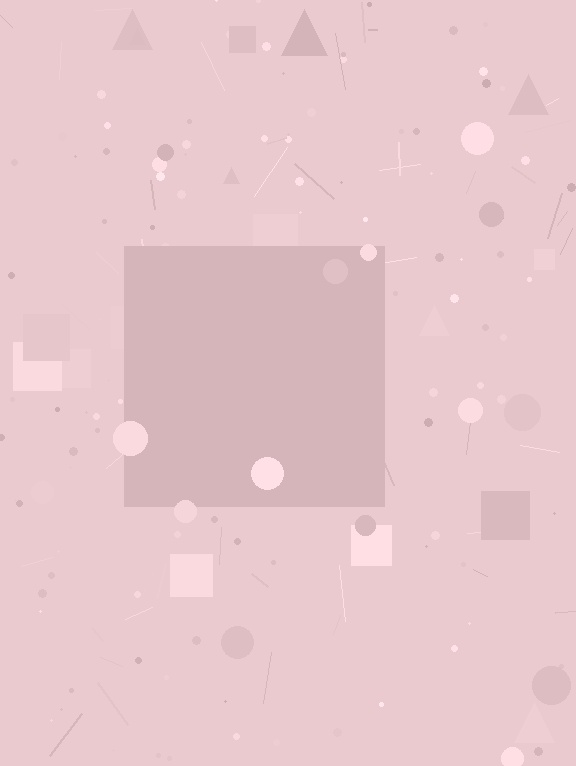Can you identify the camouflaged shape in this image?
The camouflaged shape is a square.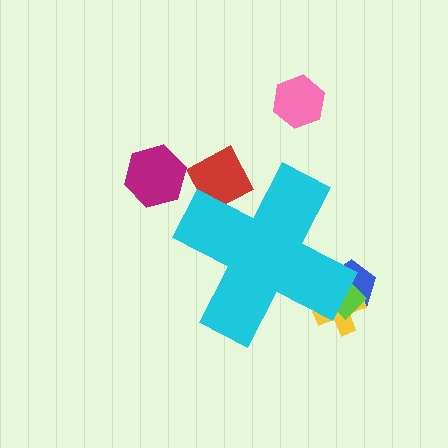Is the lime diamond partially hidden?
Yes, the lime diamond is partially hidden behind the cyan cross.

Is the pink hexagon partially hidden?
No, the pink hexagon is fully visible.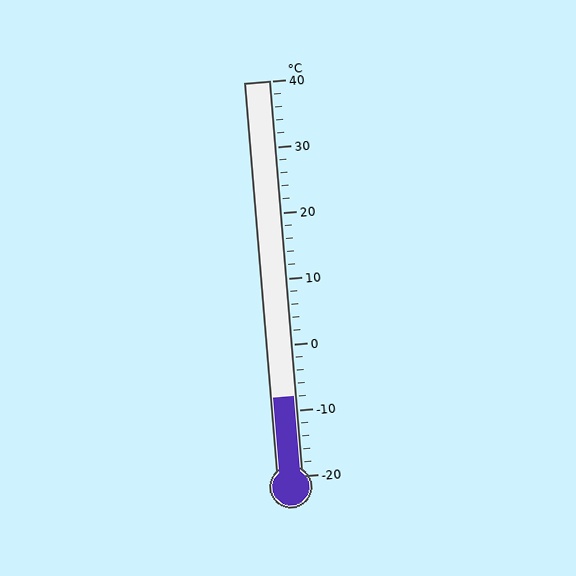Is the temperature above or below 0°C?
The temperature is below 0°C.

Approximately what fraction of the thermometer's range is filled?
The thermometer is filled to approximately 20% of its range.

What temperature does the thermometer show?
The thermometer shows approximately -8°C.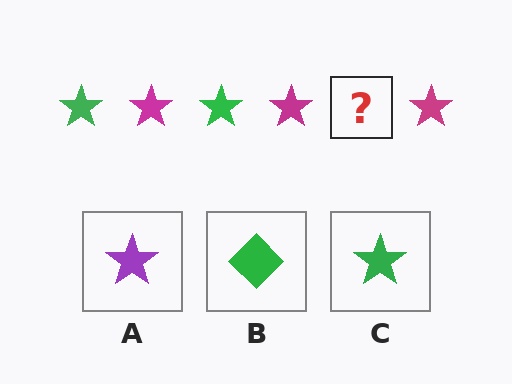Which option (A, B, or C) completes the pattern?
C.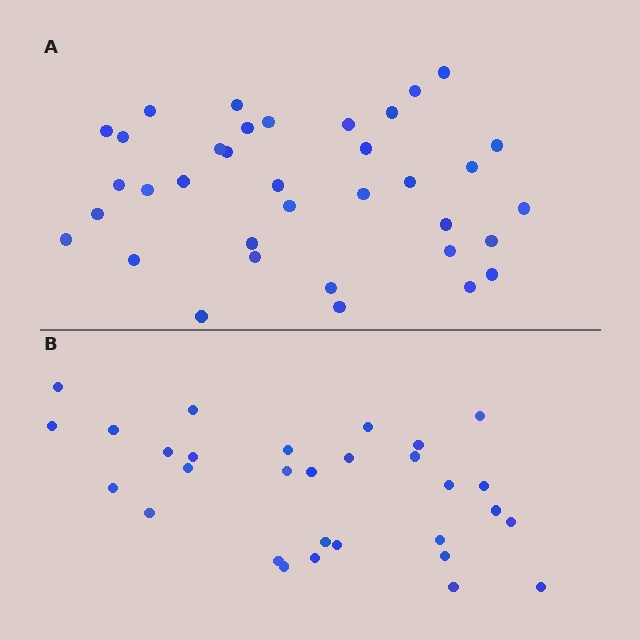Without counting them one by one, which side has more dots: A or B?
Region A (the top region) has more dots.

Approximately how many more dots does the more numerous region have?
Region A has about 6 more dots than region B.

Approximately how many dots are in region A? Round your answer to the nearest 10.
About 40 dots. (The exact count is 36, which rounds to 40.)